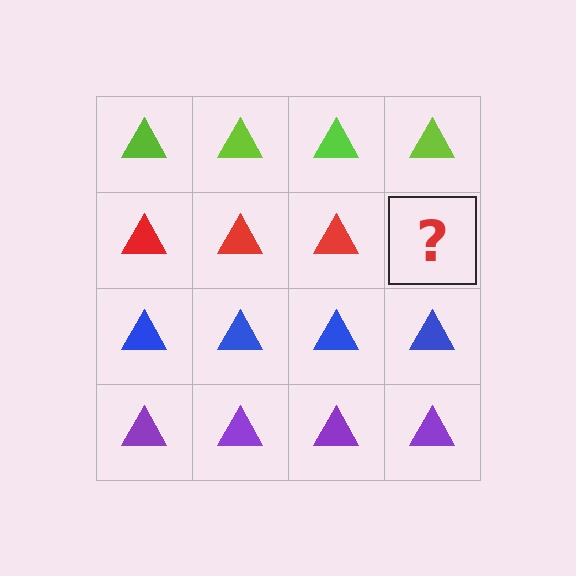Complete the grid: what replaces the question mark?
The question mark should be replaced with a red triangle.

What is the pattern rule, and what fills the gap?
The rule is that each row has a consistent color. The gap should be filled with a red triangle.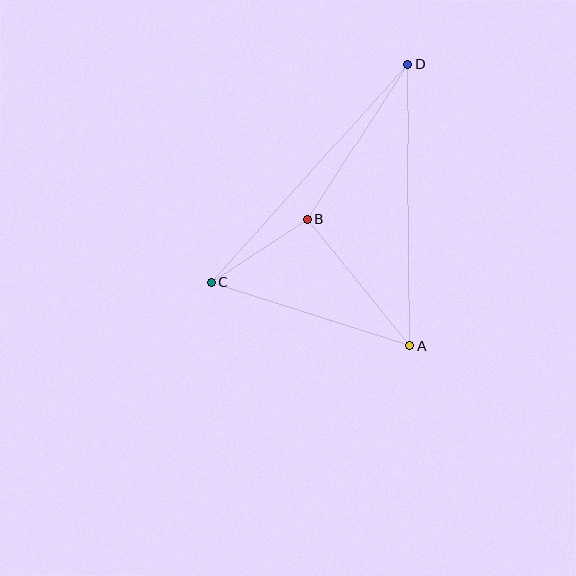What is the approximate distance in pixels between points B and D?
The distance between B and D is approximately 185 pixels.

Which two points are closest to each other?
Points B and C are closest to each other.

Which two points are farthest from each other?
Points C and D are farthest from each other.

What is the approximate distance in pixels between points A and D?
The distance between A and D is approximately 281 pixels.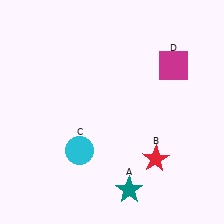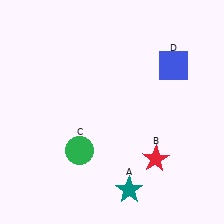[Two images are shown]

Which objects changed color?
C changed from cyan to green. D changed from magenta to blue.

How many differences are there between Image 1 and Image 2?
There are 2 differences between the two images.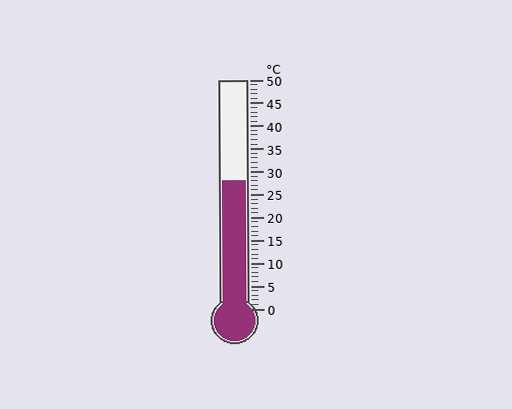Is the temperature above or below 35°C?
The temperature is below 35°C.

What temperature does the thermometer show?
The thermometer shows approximately 28°C.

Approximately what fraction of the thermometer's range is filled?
The thermometer is filled to approximately 55% of its range.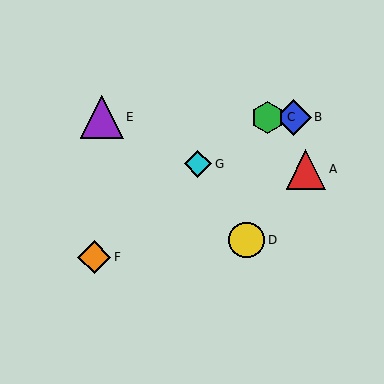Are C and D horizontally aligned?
No, C is at y≈117 and D is at y≈240.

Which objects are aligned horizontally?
Objects B, C, E are aligned horizontally.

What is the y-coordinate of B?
Object B is at y≈117.